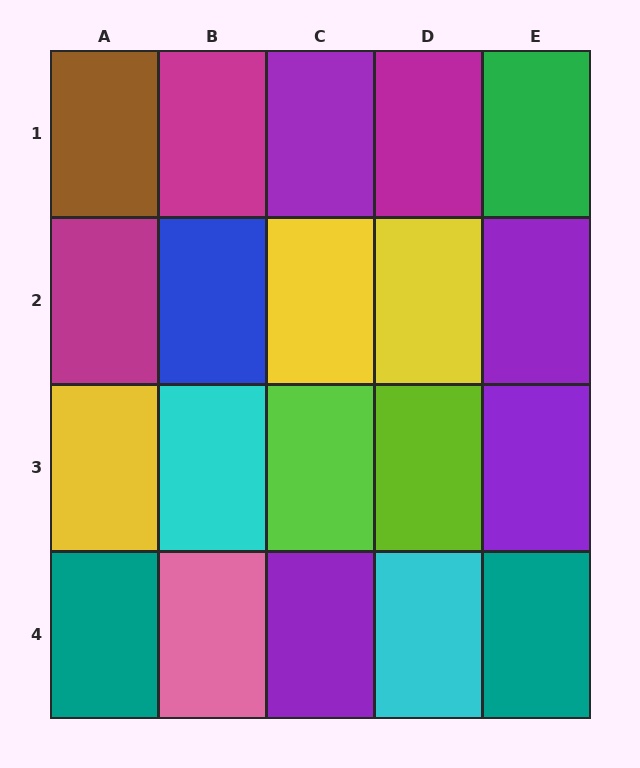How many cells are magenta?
3 cells are magenta.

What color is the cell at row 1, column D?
Magenta.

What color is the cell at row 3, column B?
Cyan.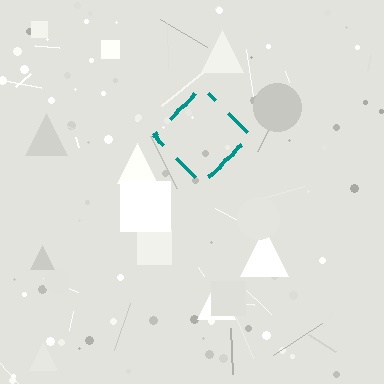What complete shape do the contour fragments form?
The contour fragments form a diamond.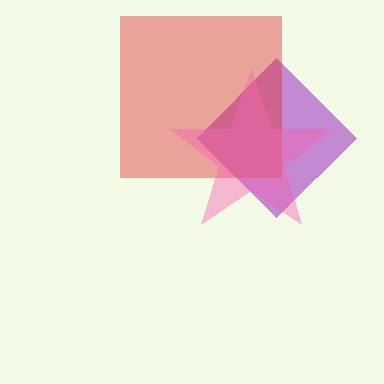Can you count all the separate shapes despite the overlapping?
Yes, there are 3 separate shapes.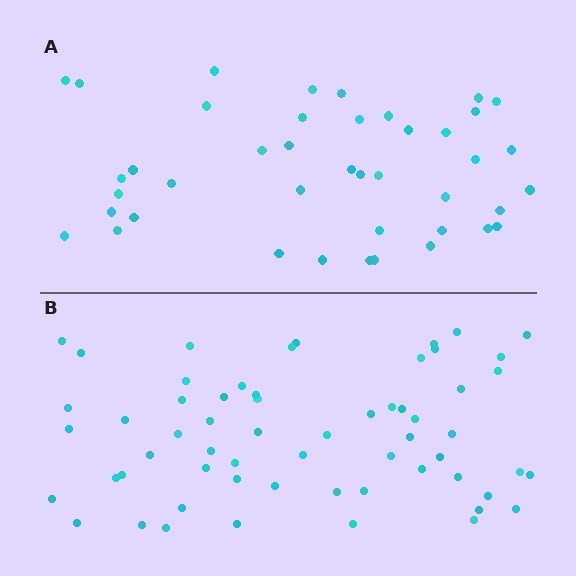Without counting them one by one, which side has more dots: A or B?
Region B (the bottom region) has more dots.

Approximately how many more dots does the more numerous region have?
Region B has approximately 20 more dots than region A.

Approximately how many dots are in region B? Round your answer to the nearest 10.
About 60 dots.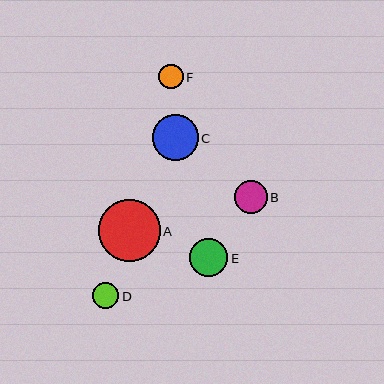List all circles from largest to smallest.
From largest to smallest: A, C, E, B, D, F.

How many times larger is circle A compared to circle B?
Circle A is approximately 1.9 times the size of circle B.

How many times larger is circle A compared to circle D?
Circle A is approximately 2.3 times the size of circle D.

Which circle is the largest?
Circle A is the largest with a size of approximately 62 pixels.